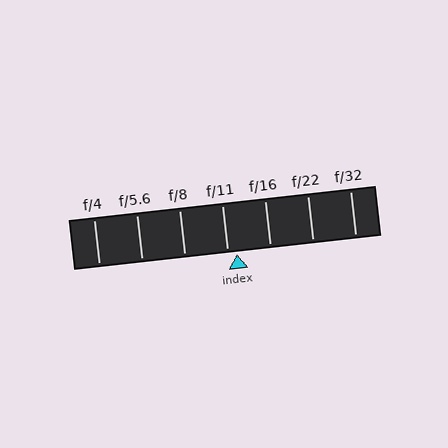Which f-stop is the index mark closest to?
The index mark is closest to f/11.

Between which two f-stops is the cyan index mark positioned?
The index mark is between f/11 and f/16.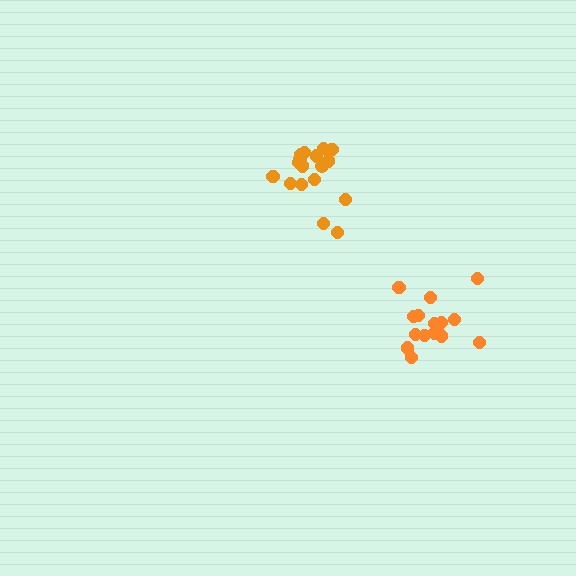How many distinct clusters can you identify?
There are 2 distinct clusters.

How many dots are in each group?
Group 1: 18 dots, Group 2: 15 dots (33 total).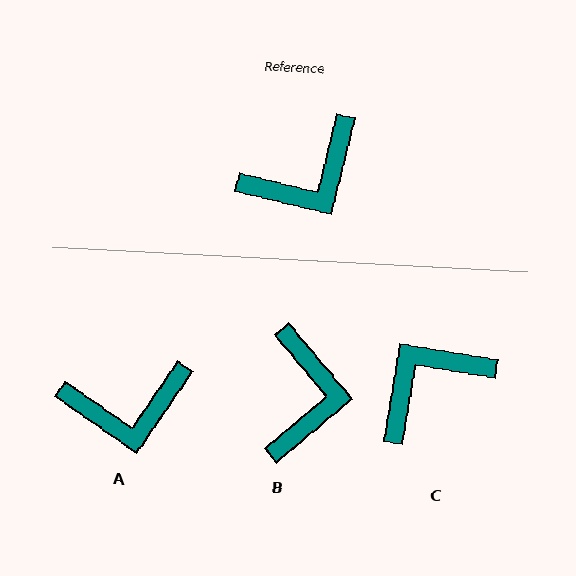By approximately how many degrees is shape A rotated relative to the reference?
Approximately 21 degrees clockwise.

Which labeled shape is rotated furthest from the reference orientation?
C, about 176 degrees away.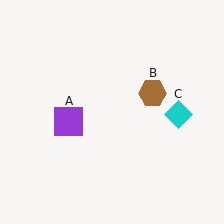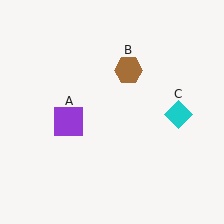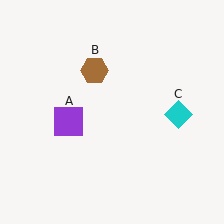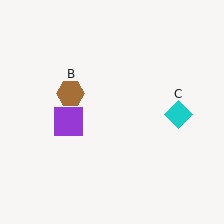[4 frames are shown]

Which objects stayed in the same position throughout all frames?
Purple square (object A) and cyan diamond (object C) remained stationary.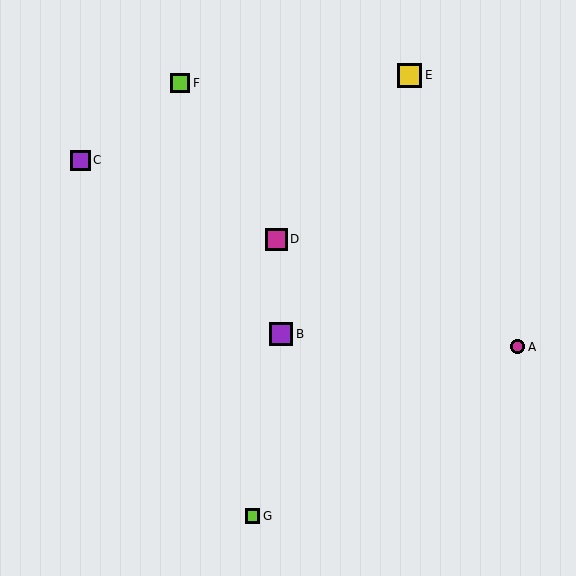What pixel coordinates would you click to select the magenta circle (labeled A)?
Click at (518, 347) to select the magenta circle A.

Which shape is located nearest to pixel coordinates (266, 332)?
The purple square (labeled B) at (281, 334) is nearest to that location.